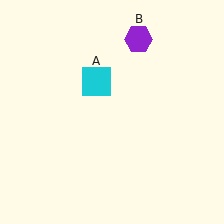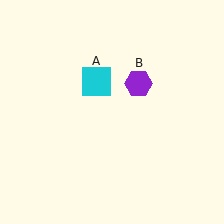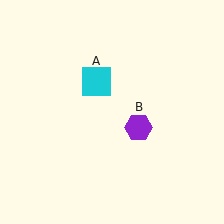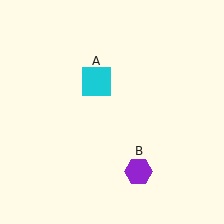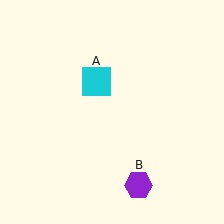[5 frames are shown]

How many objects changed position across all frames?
1 object changed position: purple hexagon (object B).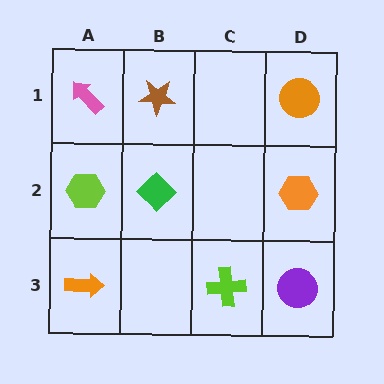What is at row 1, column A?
A pink arrow.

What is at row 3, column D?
A purple circle.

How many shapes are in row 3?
3 shapes.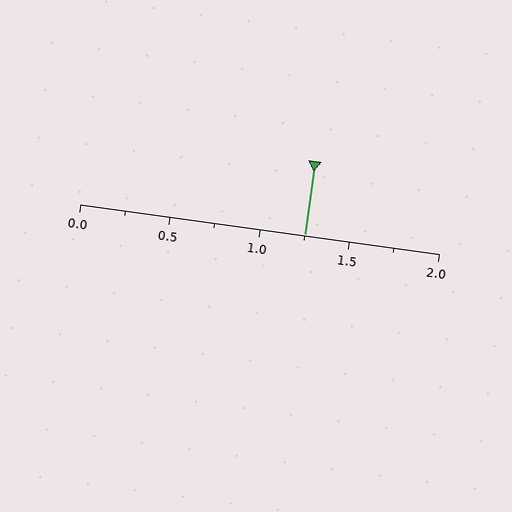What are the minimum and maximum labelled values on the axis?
The axis runs from 0.0 to 2.0.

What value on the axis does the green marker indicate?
The marker indicates approximately 1.25.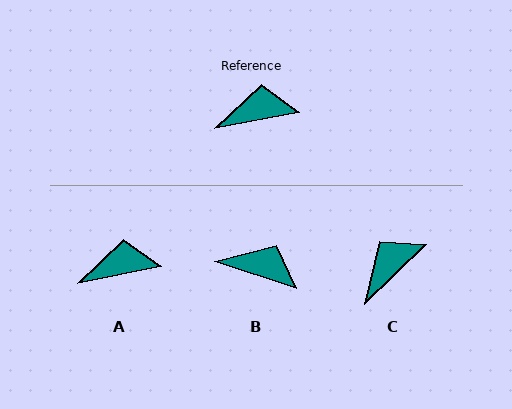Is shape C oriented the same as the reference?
No, it is off by about 33 degrees.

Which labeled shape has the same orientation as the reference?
A.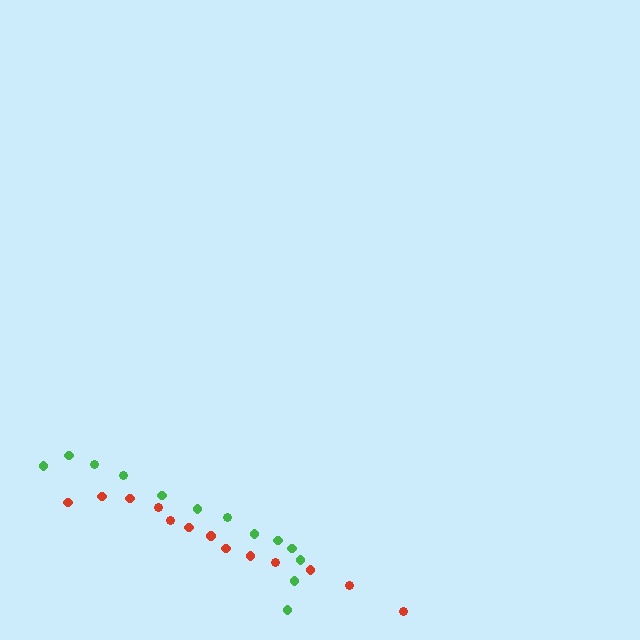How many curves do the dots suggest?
There are 2 distinct paths.